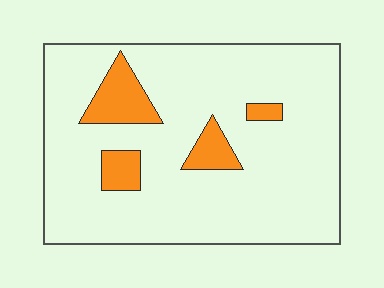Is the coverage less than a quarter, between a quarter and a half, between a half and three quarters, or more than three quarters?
Less than a quarter.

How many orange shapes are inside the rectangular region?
4.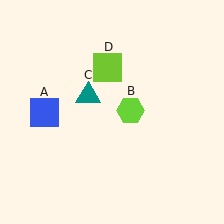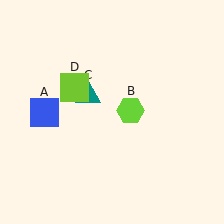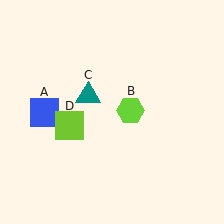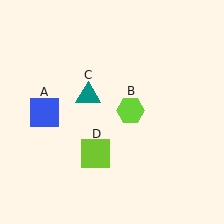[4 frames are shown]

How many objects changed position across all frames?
1 object changed position: lime square (object D).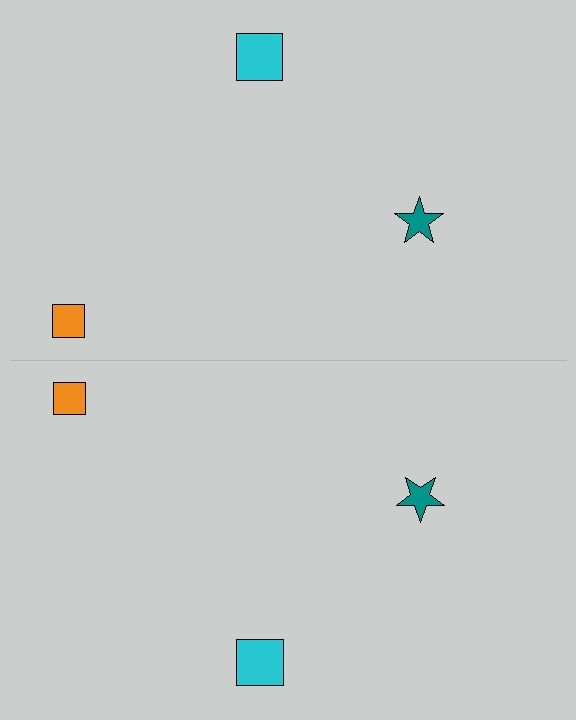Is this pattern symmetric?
Yes, this pattern has bilateral (reflection) symmetry.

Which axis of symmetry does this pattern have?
The pattern has a horizontal axis of symmetry running through the center of the image.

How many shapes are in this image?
There are 6 shapes in this image.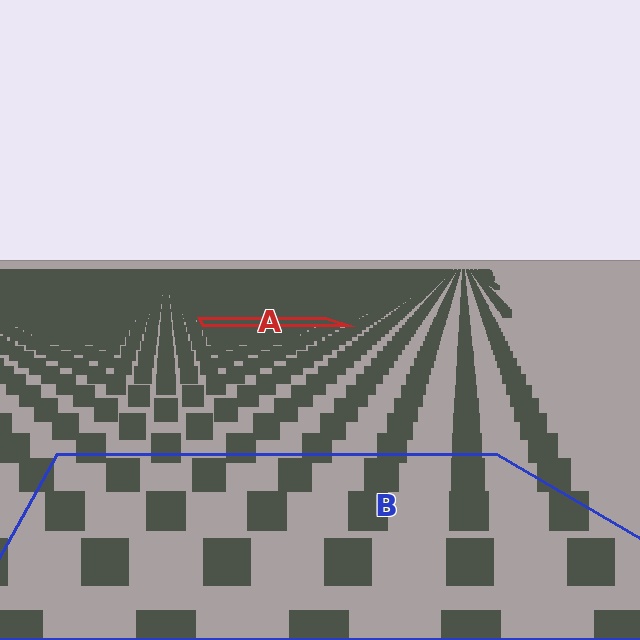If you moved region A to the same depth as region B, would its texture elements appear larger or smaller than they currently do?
They would appear larger. At a closer depth, the same texture elements are projected at a bigger on-screen size.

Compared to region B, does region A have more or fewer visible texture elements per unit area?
Region A has more texture elements per unit area — they are packed more densely because it is farther away.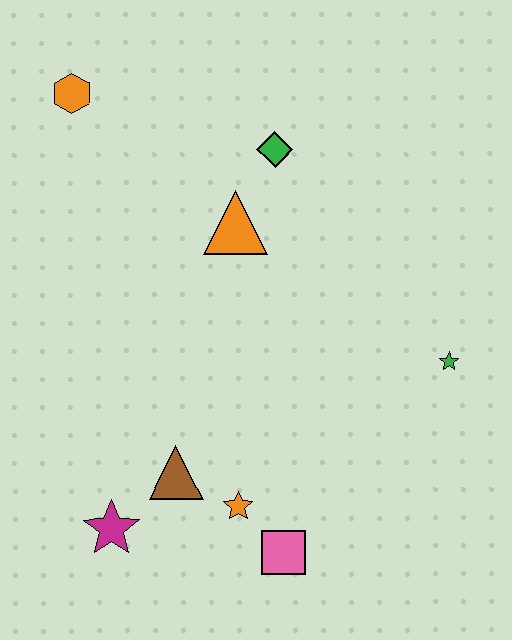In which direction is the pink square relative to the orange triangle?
The pink square is below the orange triangle.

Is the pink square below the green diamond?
Yes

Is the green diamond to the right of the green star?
No